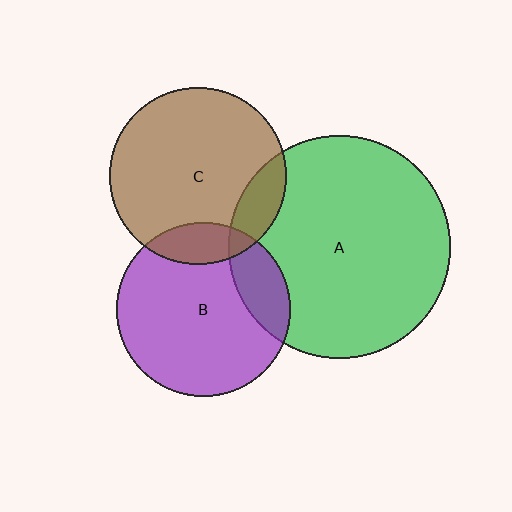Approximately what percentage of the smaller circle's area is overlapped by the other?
Approximately 20%.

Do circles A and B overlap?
Yes.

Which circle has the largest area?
Circle A (green).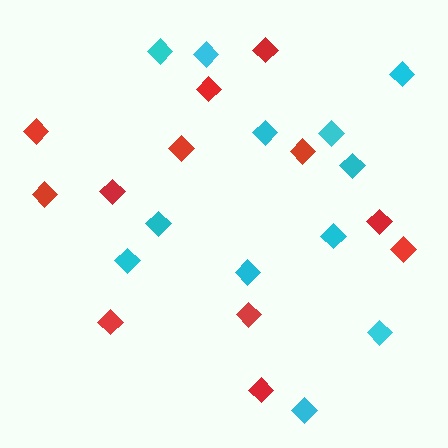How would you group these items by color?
There are 2 groups: one group of red diamonds (12) and one group of cyan diamonds (12).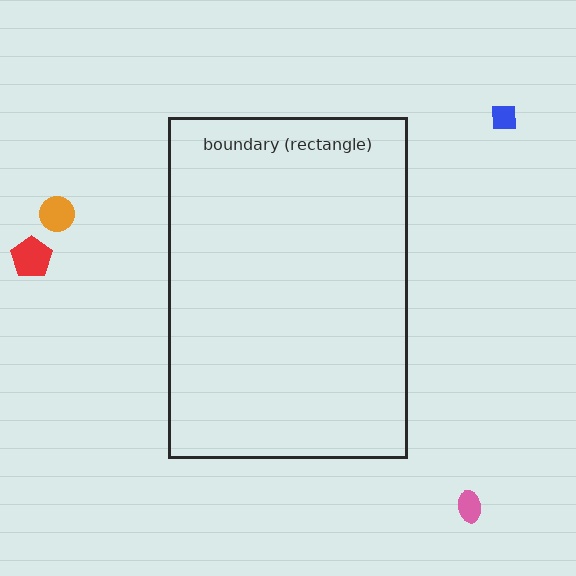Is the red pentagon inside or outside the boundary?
Outside.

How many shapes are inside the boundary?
0 inside, 4 outside.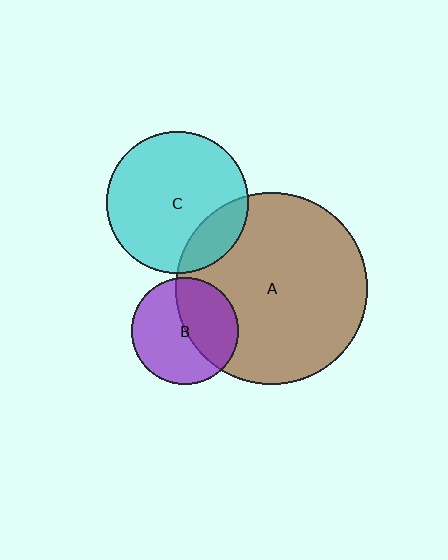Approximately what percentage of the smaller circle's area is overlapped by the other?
Approximately 20%.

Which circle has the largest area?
Circle A (brown).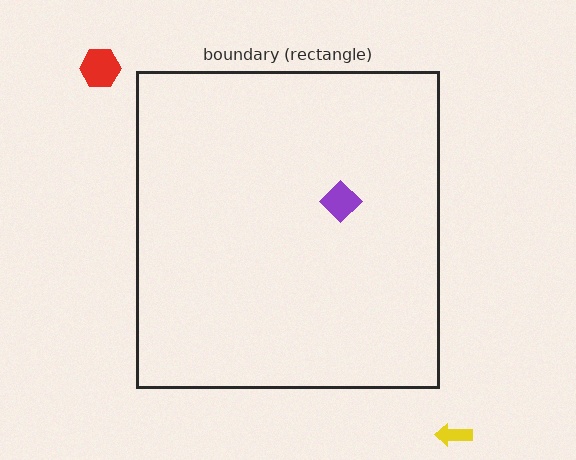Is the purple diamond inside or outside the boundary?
Inside.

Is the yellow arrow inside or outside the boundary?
Outside.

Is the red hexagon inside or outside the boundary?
Outside.